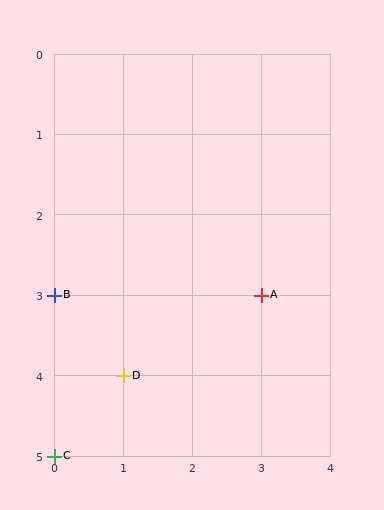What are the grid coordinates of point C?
Point C is at grid coordinates (0, 5).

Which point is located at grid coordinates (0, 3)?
Point B is at (0, 3).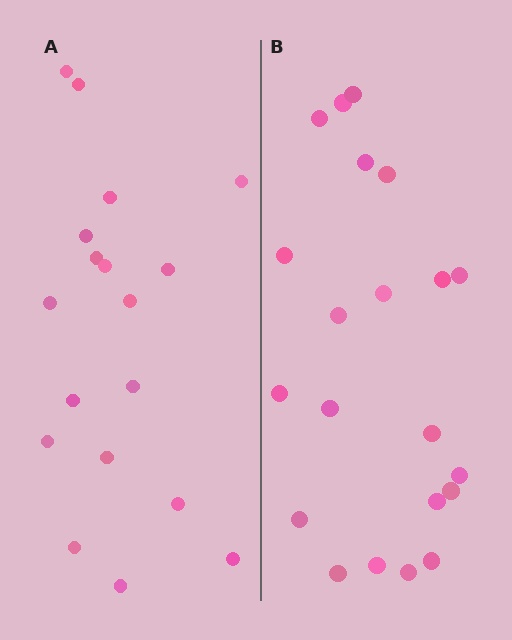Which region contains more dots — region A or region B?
Region B (the right region) has more dots.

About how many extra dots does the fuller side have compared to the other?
Region B has just a few more — roughly 2 or 3 more dots than region A.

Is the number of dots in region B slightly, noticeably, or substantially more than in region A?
Region B has only slightly more — the two regions are fairly close. The ratio is roughly 1.2 to 1.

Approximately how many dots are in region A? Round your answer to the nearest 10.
About 20 dots. (The exact count is 18, which rounds to 20.)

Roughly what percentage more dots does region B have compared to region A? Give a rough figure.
About 15% more.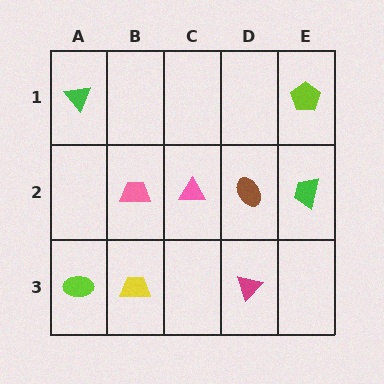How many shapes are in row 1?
2 shapes.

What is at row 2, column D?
A brown ellipse.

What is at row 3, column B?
A yellow trapezoid.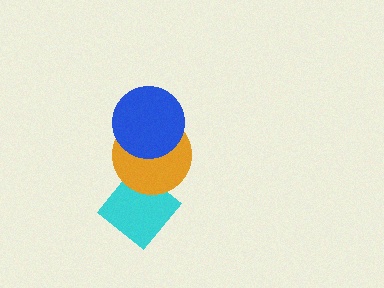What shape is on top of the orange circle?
The blue circle is on top of the orange circle.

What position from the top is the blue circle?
The blue circle is 1st from the top.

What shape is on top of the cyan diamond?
The orange circle is on top of the cyan diamond.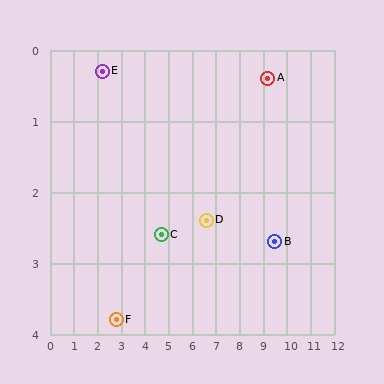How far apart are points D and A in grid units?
Points D and A are about 3.3 grid units apart.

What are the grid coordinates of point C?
Point C is at approximately (4.7, 2.6).